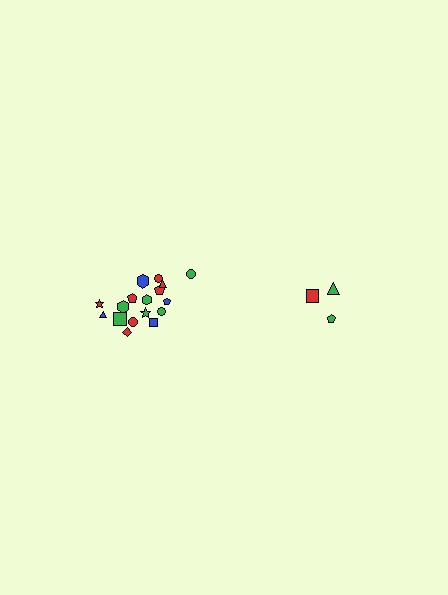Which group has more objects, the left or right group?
The left group.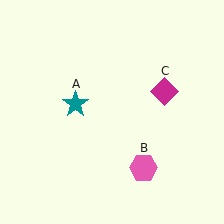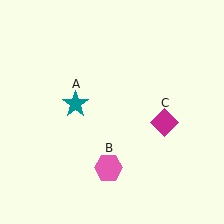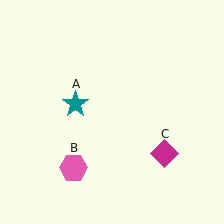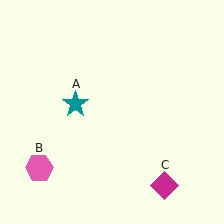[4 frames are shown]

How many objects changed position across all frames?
2 objects changed position: pink hexagon (object B), magenta diamond (object C).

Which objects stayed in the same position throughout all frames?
Teal star (object A) remained stationary.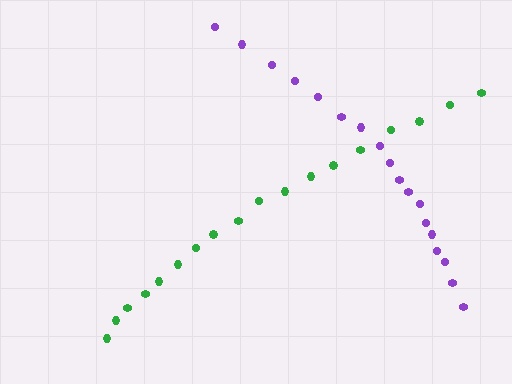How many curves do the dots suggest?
There are 2 distinct paths.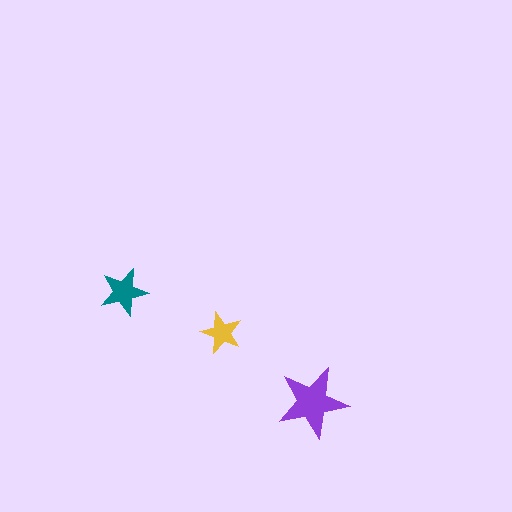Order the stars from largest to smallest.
the purple one, the teal one, the yellow one.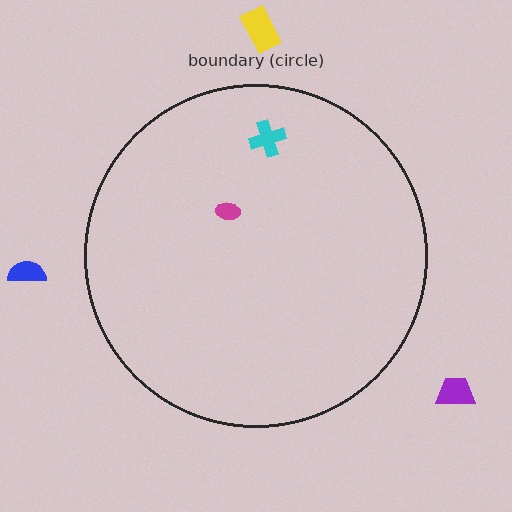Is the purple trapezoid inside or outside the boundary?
Outside.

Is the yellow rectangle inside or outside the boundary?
Outside.